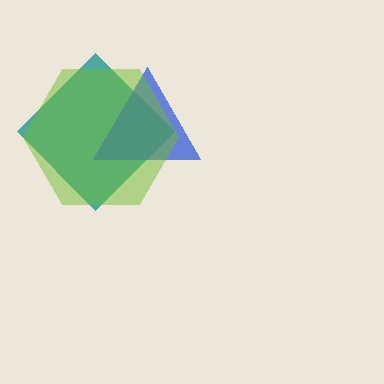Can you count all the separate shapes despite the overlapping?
Yes, there are 3 separate shapes.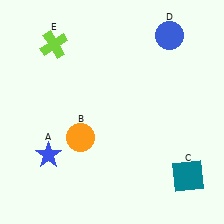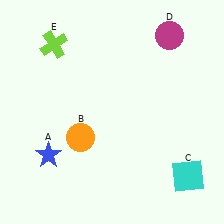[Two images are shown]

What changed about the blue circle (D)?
In Image 1, D is blue. In Image 2, it changed to magenta.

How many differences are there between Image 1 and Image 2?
There are 2 differences between the two images.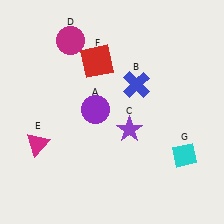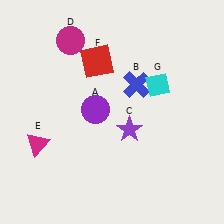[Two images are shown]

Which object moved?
The cyan diamond (G) moved up.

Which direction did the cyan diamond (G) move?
The cyan diamond (G) moved up.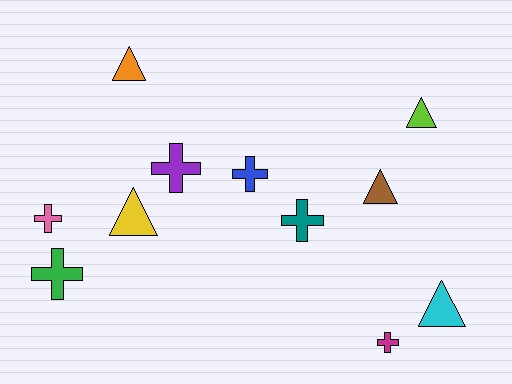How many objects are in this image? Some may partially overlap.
There are 11 objects.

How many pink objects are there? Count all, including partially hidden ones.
There is 1 pink object.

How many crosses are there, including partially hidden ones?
There are 6 crosses.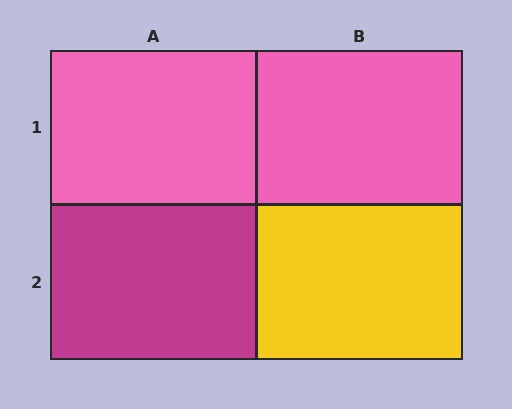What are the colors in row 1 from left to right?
Pink, pink.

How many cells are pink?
2 cells are pink.